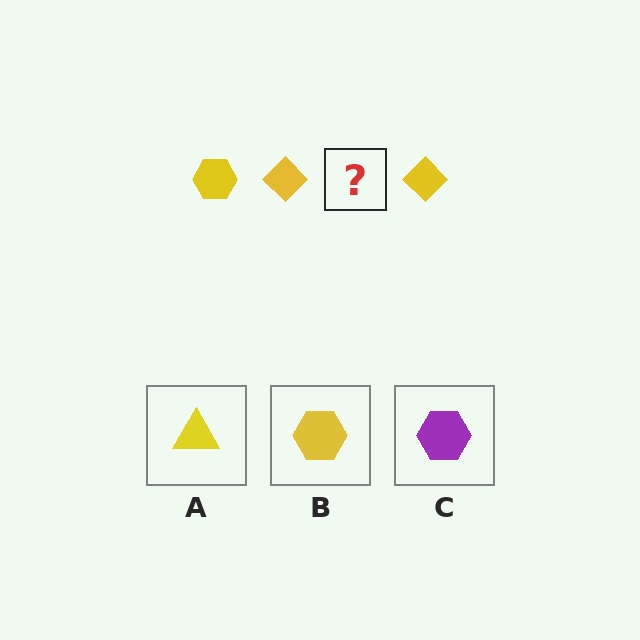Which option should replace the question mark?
Option B.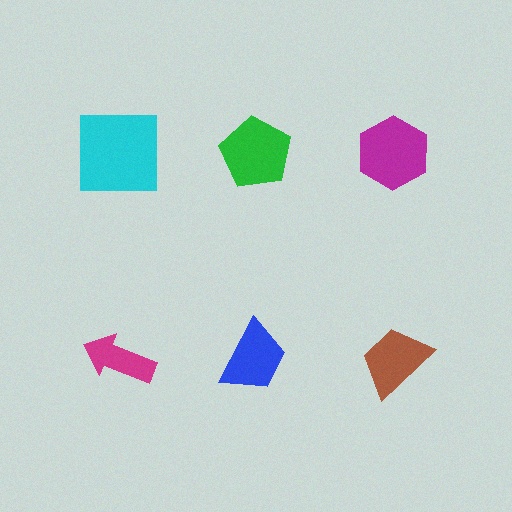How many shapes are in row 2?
3 shapes.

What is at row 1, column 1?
A cyan square.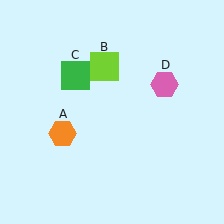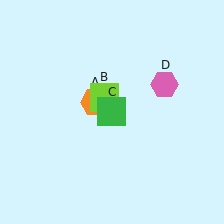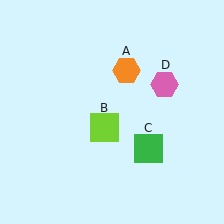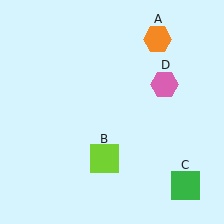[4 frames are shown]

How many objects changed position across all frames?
3 objects changed position: orange hexagon (object A), lime square (object B), green square (object C).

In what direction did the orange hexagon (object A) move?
The orange hexagon (object A) moved up and to the right.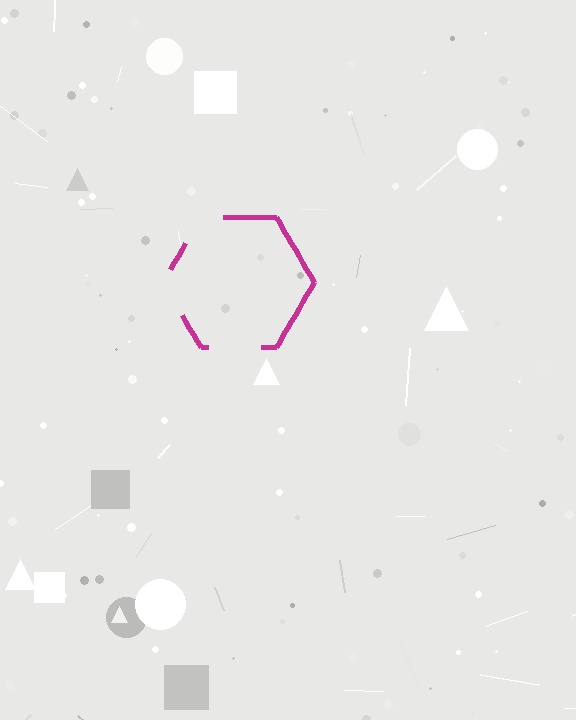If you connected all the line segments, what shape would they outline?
They would outline a hexagon.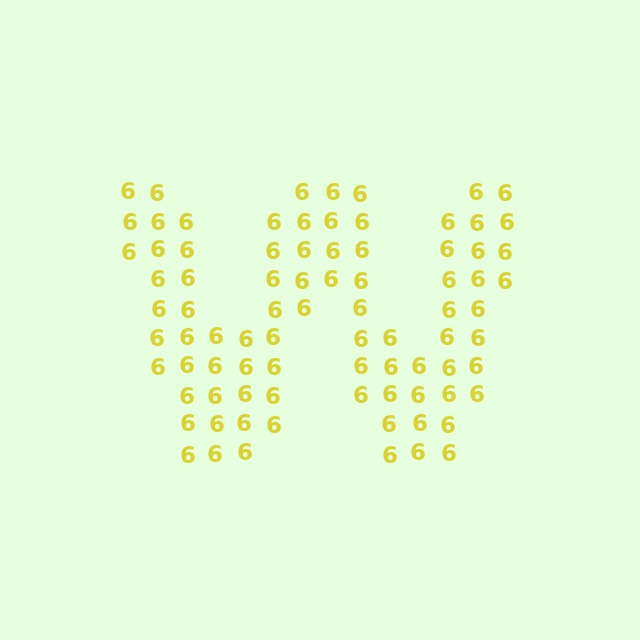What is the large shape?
The large shape is the letter W.